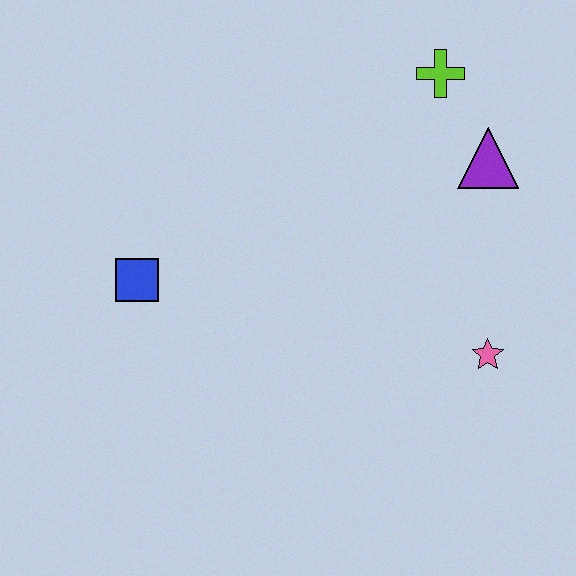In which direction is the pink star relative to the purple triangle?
The pink star is below the purple triangle.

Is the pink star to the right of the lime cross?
Yes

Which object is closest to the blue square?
The pink star is closest to the blue square.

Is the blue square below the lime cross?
Yes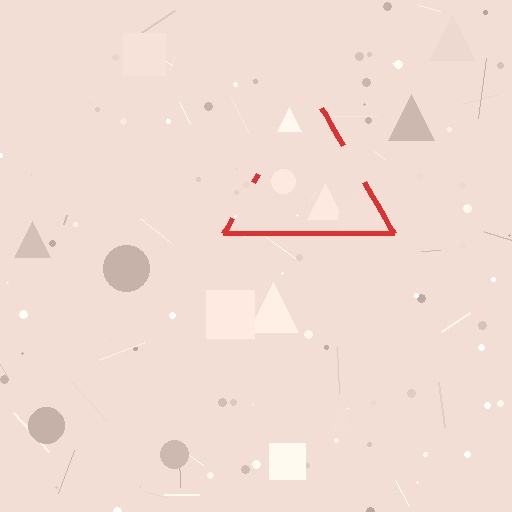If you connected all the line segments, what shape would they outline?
They would outline a triangle.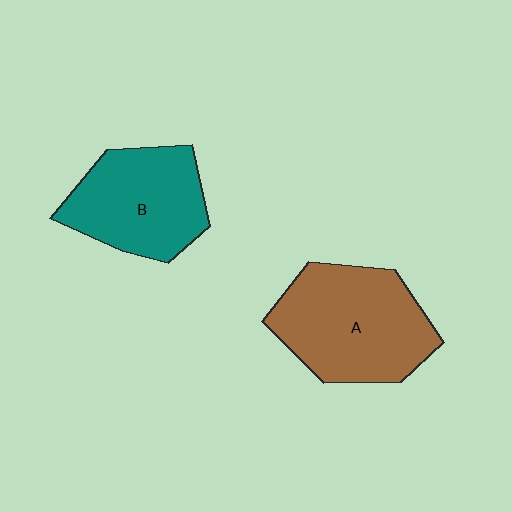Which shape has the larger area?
Shape A (brown).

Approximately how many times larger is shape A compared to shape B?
Approximately 1.2 times.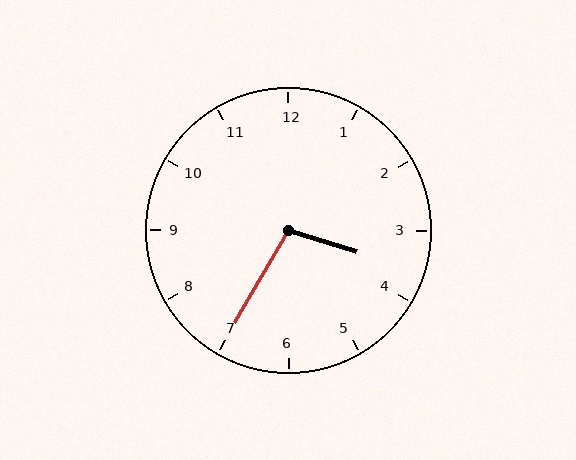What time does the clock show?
3:35.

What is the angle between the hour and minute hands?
Approximately 102 degrees.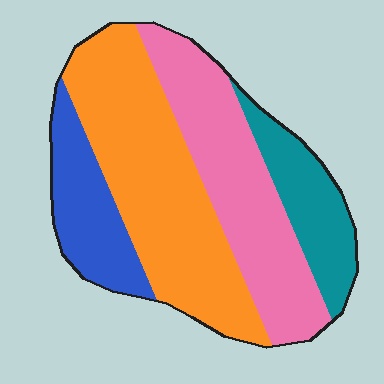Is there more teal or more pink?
Pink.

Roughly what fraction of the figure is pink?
Pink takes up about one third (1/3) of the figure.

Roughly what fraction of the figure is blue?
Blue covers 15% of the figure.